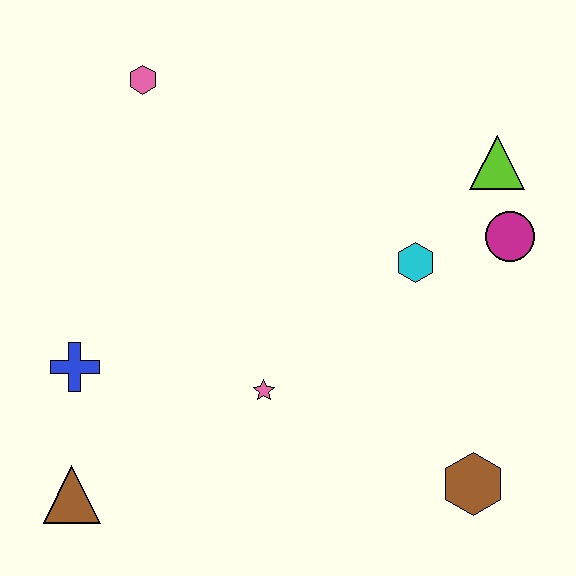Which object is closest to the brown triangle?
The blue cross is closest to the brown triangle.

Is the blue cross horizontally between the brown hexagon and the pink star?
No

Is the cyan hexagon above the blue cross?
Yes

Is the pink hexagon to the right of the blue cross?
Yes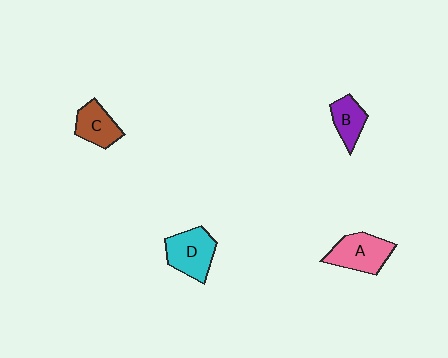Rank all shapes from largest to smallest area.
From largest to smallest: A (pink), D (cyan), C (brown), B (purple).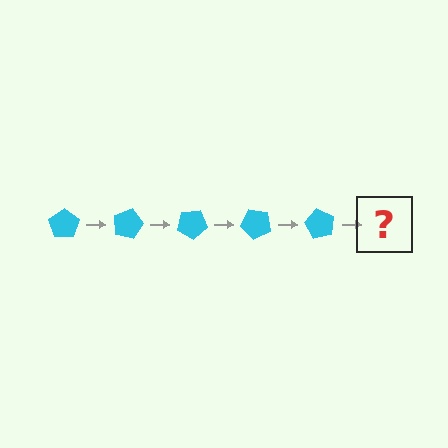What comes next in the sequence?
The next element should be a cyan pentagon rotated 75 degrees.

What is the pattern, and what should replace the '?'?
The pattern is that the pentagon rotates 15 degrees each step. The '?' should be a cyan pentagon rotated 75 degrees.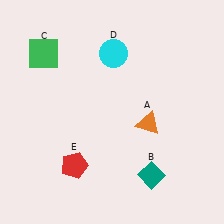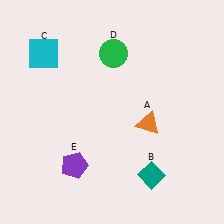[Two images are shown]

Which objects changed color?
C changed from green to cyan. D changed from cyan to green. E changed from red to purple.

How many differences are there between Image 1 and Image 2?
There are 3 differences between the two images.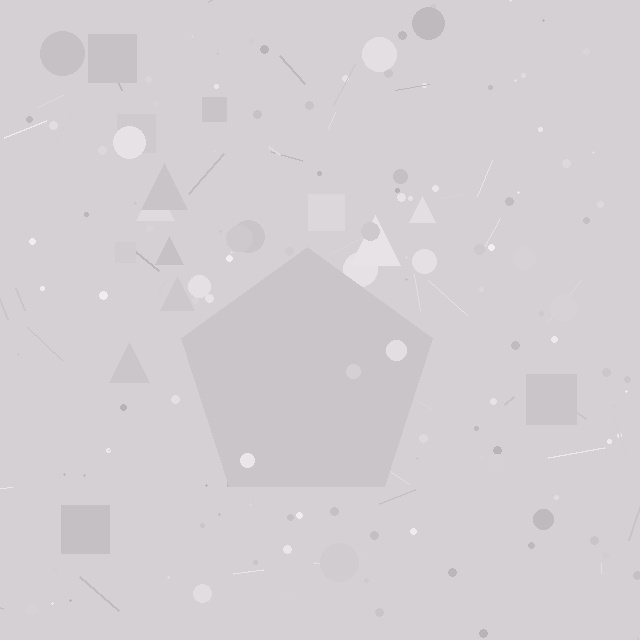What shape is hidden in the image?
A pentagon is hidden in the image.